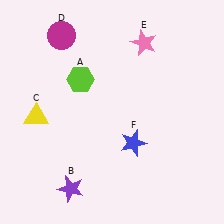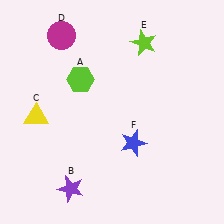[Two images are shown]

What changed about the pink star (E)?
In Image 1, E is pink. In Image 2, it changed to lime.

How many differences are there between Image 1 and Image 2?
There is 1 difference between the two images.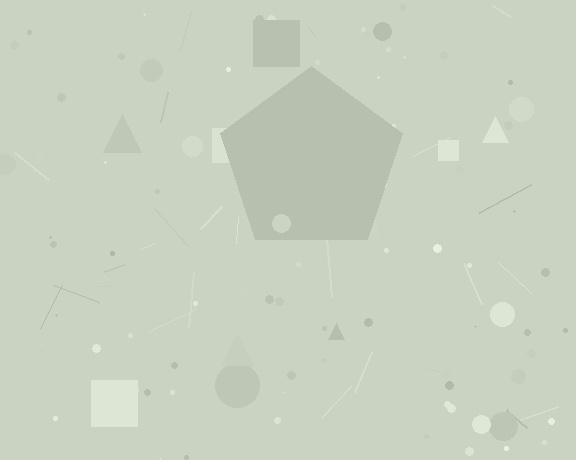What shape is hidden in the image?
A pentagon is hidden in the image.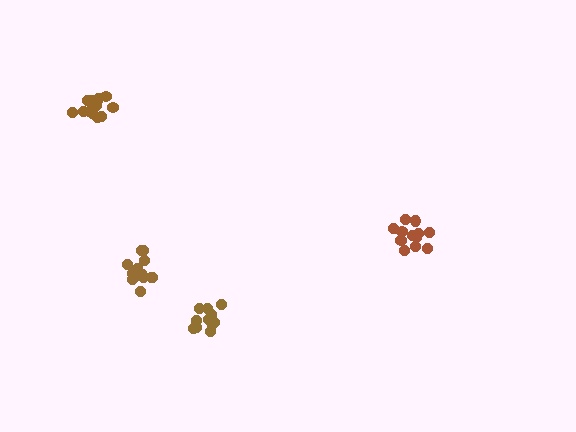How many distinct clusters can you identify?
There are 4 distinct clusters.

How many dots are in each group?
Group 1: 11 dots, Group 2: 13 dots, Group 3: 13 dots, Group 4: 13 dots (50 total).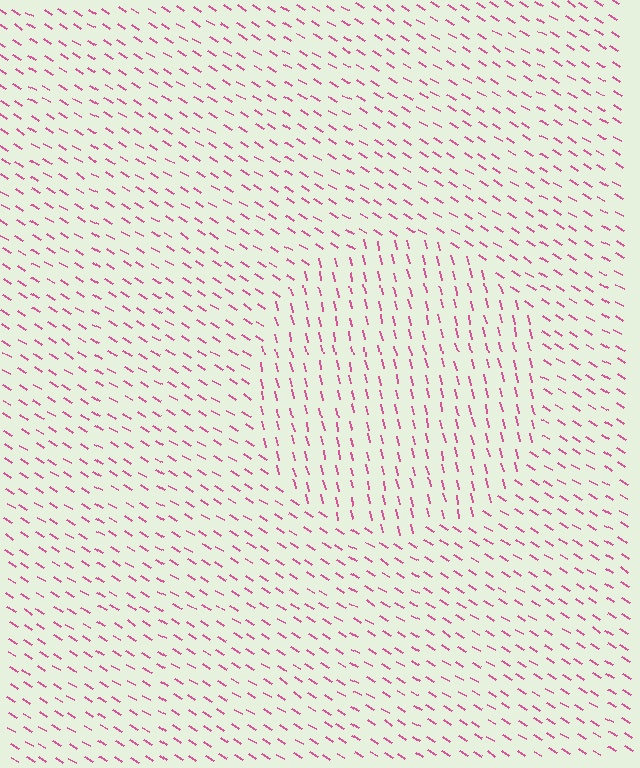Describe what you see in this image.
The image is filled with small pink line segments. A circle region in the image has lines oriented differently from the surrounding lines, creating a visible texture boundary.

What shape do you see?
I see a circle.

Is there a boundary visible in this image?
Yes, there is a texture boundary formed by a change in line orientation.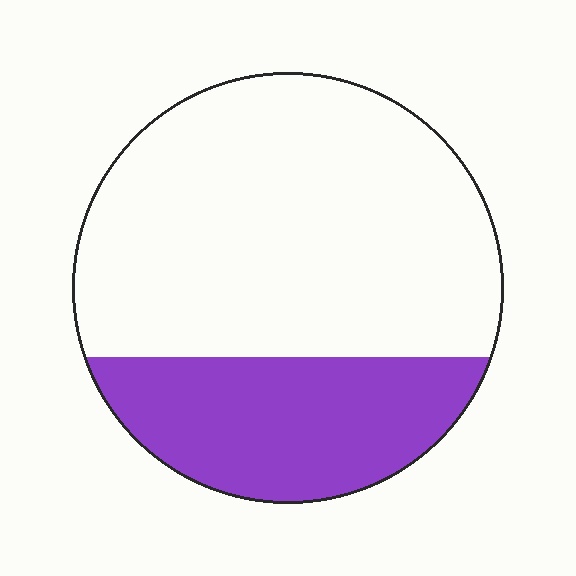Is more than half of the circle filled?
No.